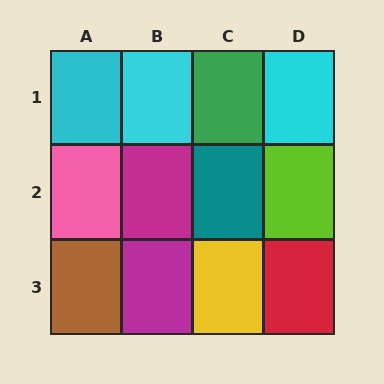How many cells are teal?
1 cell is teal.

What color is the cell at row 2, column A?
Pink.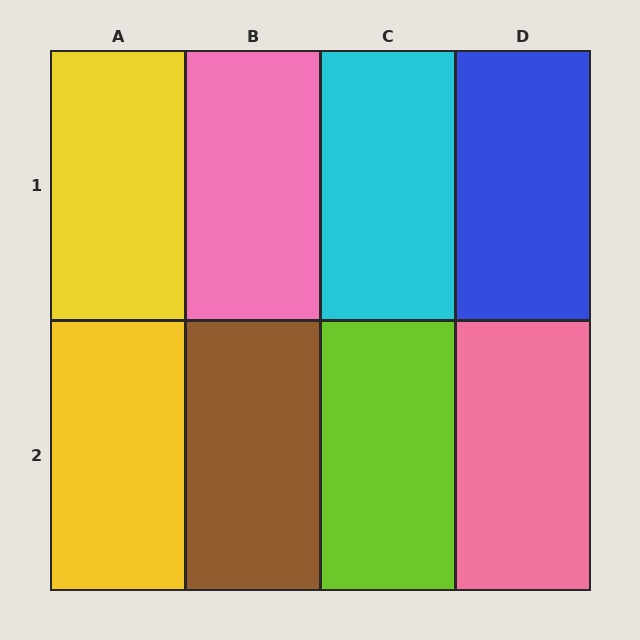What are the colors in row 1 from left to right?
Yellow, pink, cyan, blue.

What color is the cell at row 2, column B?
Brown.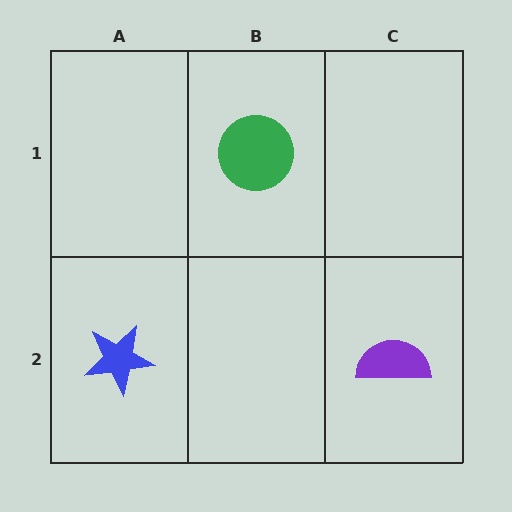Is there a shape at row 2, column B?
No, that cell is empty.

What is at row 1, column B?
A green circle.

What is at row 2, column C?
A purple semicircle.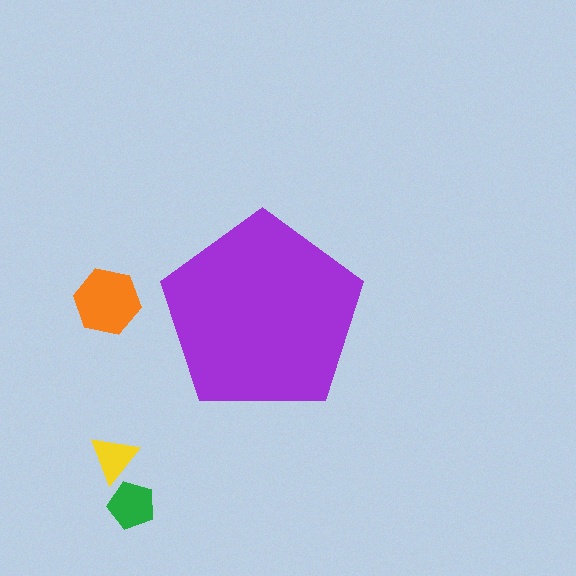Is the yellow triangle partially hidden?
No, the yellow triangle is fully visible.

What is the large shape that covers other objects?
A purple pentagon.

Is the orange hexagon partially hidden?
No, the orange hexagon is fully visible.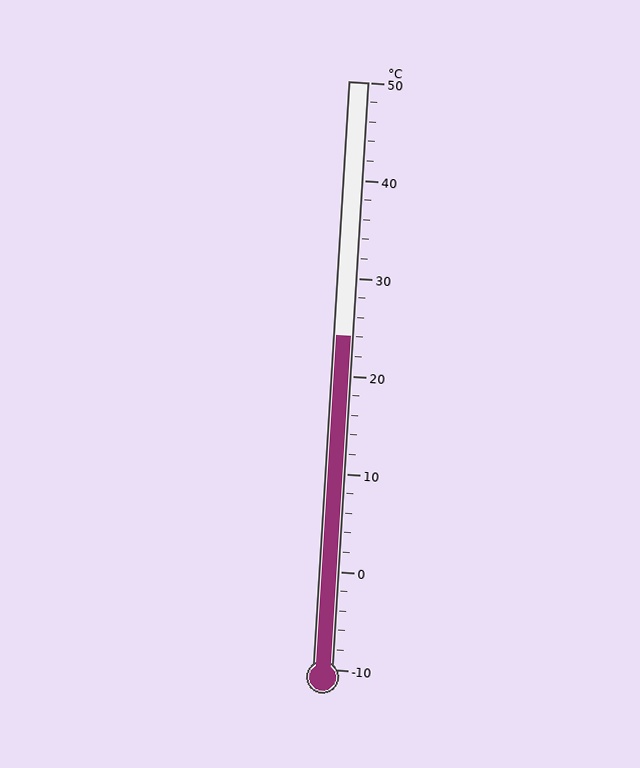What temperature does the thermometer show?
The thermometer shows approximately 24°C.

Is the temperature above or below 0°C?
The temperature is above 0°C.